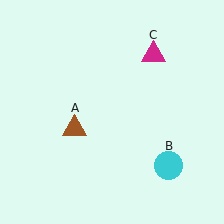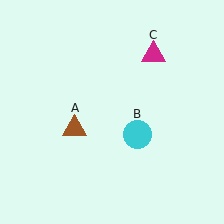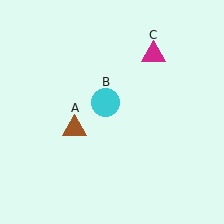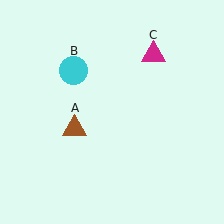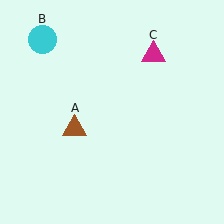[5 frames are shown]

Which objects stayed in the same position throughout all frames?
Brown triangle (object A) and magenta triangle (object C) remained stationary.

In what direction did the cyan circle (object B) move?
The cyan circle (object B) moved up and to the left.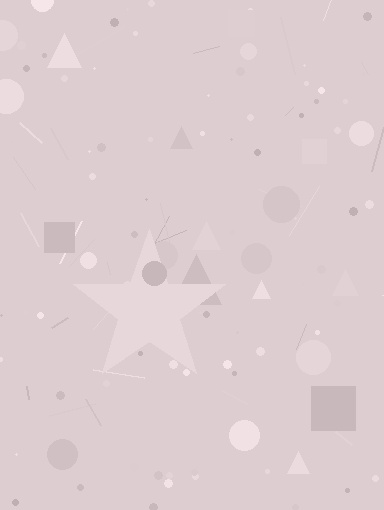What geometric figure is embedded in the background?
A star is embedded in the background.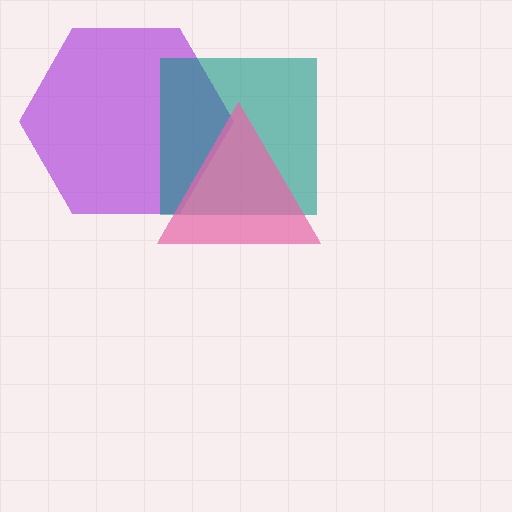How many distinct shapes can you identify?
There are 3 distinct shapes: a purple hexagon, a teal square, a pink triangle.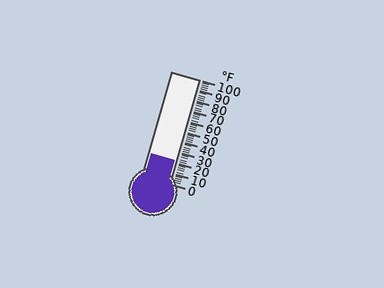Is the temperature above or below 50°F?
The temperature is below 50°F.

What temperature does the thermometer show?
The thermometer shows approximately 22°F.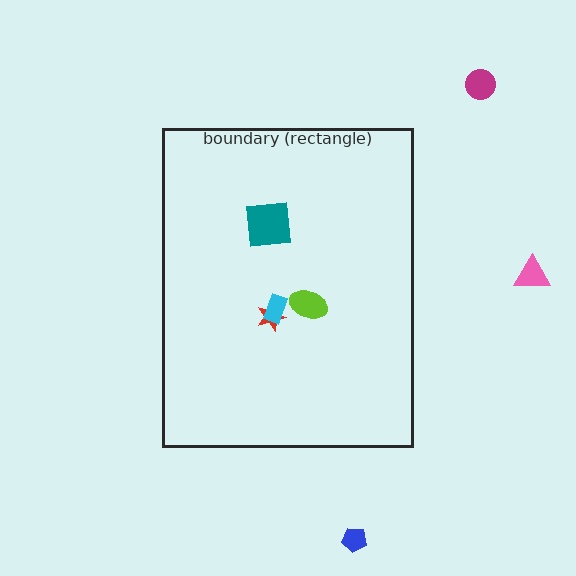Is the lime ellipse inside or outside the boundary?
Inside.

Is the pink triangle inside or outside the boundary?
Outside.